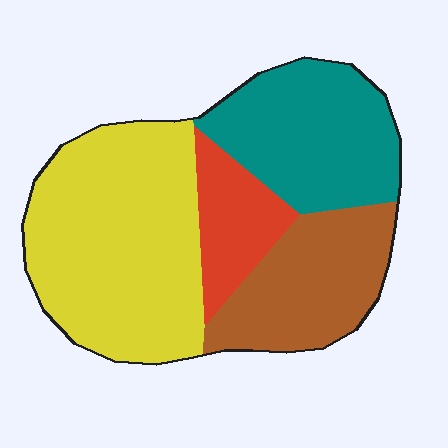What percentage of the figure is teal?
Teal takes up about one quarter (1/4) of the figure.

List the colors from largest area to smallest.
From largest to smallest: yellow, teal, brown, red.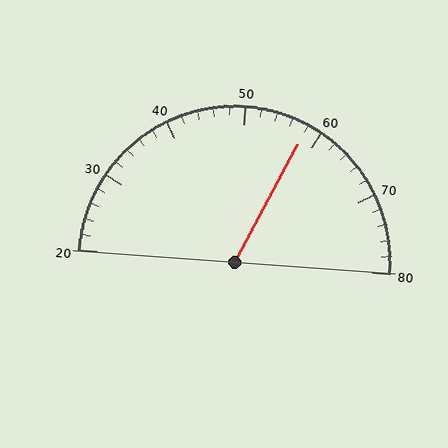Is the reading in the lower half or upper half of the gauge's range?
The reading is in the upper half of the range (20 to 80).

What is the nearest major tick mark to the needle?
The nearest major tick mark is 60.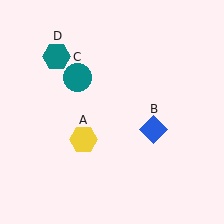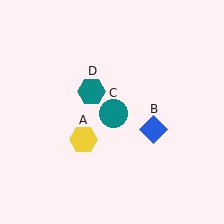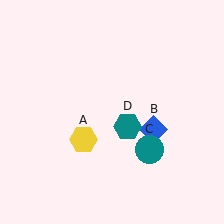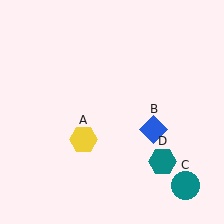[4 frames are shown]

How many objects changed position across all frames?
2 objects changed position: teal circle (object C), teal hexagon (object D).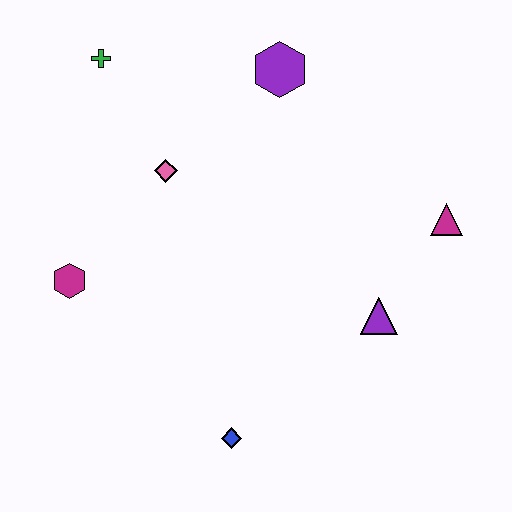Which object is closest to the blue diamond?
The purple triangle is closest to the blue diamond.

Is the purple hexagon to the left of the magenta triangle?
Yes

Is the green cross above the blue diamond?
Yes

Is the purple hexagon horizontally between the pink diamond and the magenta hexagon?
No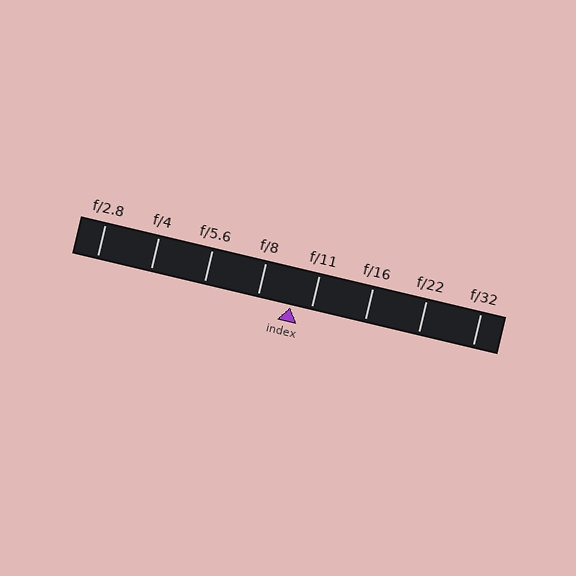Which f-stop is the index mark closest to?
The index mark is closest to f/11.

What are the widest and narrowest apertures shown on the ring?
The widest aperture shown is f/2.8 and the narrowest is f/32.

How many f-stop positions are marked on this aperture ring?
There are 8 f-stop positions marked.